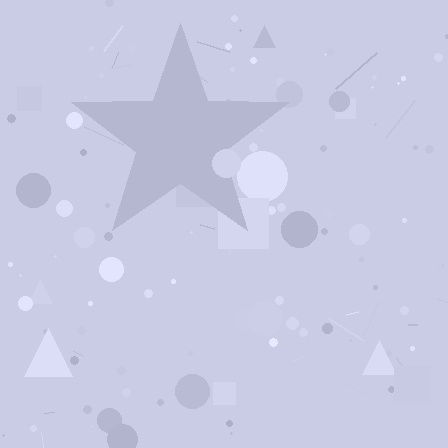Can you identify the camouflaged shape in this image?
The camouflaged shape is a star.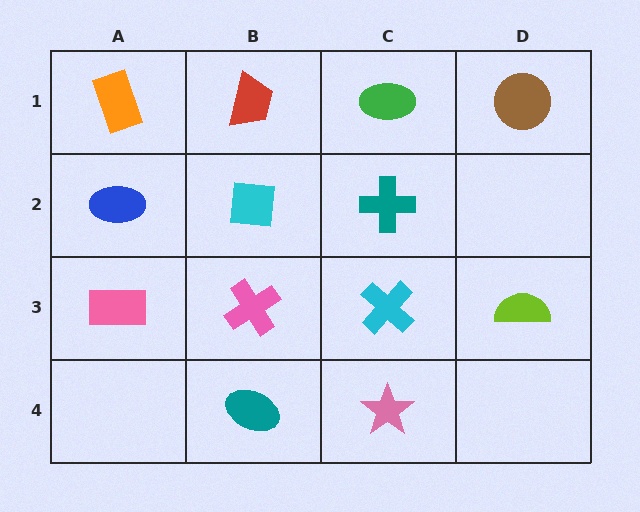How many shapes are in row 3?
4 shapes.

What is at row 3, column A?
A pink rectangle.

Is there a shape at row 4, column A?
No, that cell is empty.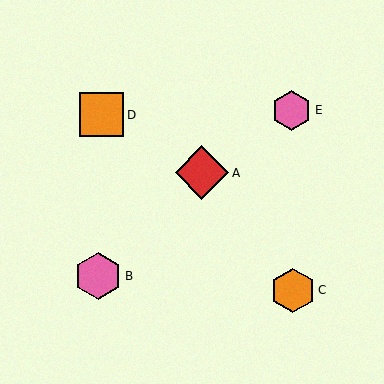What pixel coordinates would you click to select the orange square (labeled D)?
Click at (102, 115) to select the orange square D.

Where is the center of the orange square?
The center of the orange square is at (102, 115).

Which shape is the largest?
The red diamond (labeled A) is the largest.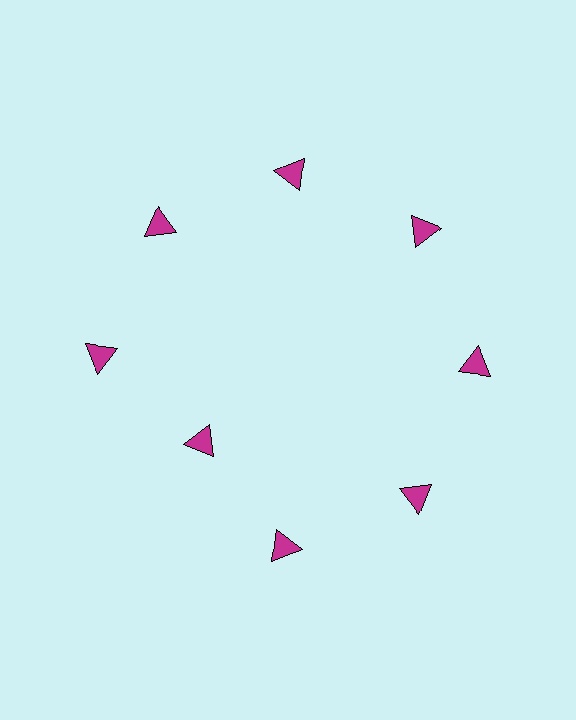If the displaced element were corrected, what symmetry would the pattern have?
It would have 8-fold rotational symmetry — the pattern would map onto itself every 45 degrees.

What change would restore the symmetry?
The symmetry would be restored by moving it outward, back onto the ring so that all 8 triangles sit at equal angles and equal distance from the center.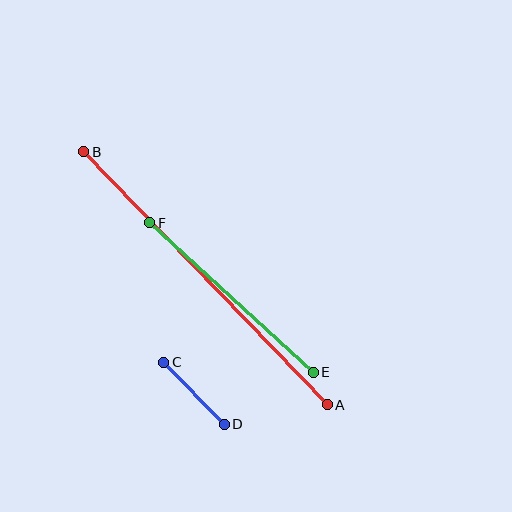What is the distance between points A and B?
The distance is approximately 352 pixels.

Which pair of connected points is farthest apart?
Points A and B are farthest apart.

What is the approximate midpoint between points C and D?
The midpoint is at approximately (194, 393) pixels.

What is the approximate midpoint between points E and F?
The midpoint is at approximately (232, 297) pixels.